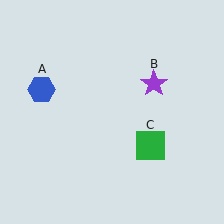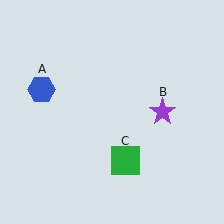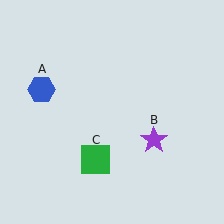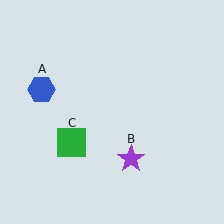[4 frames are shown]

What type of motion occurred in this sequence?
The purple star (object B), green square (object C) rotated clockwise around the center of the scene.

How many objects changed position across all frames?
2 objects changed position: purple star (object B), green square (object C).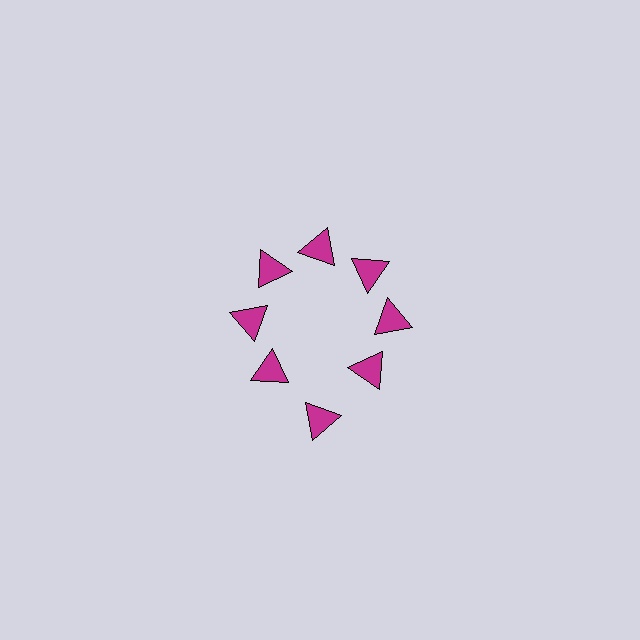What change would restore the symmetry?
The symmetry would be restored by moving it inward, back onto the ring so that all 8 triangles sit at equal angles and equal distance from the center.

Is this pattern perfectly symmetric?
No. The 8 magenta triangles are arranged in a ring, but one element near the 6 o'clock position is pushed outward from the center, breaking the 8-fold rotational symmetry.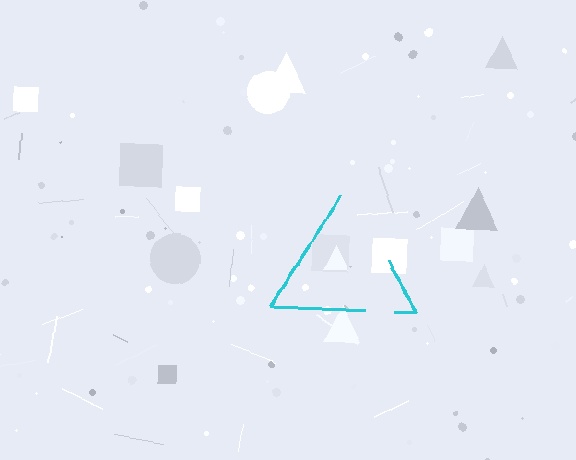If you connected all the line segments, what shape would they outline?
They would outline a triangle.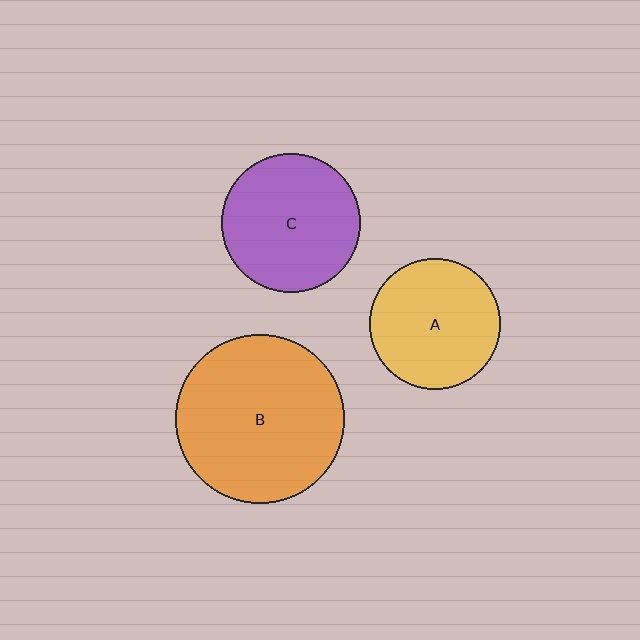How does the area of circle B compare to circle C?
Approximately 1.5 times.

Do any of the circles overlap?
No, none of the circles overlap.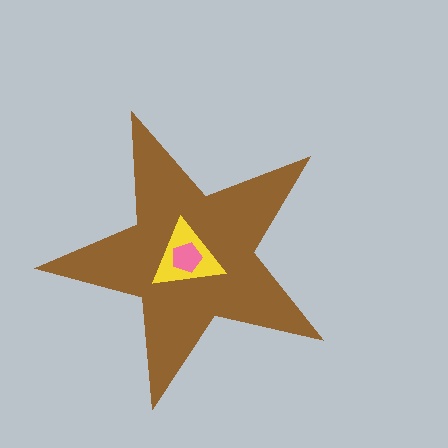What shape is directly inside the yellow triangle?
The pink pentagon.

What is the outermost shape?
The brown star.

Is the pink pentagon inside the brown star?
Yes.